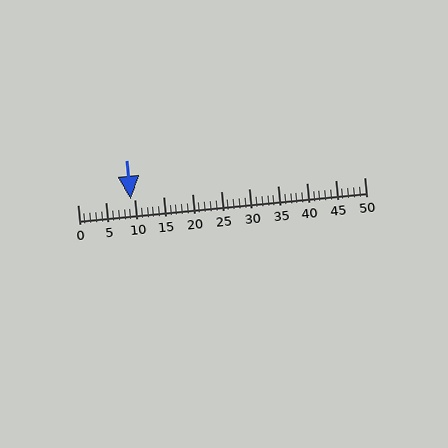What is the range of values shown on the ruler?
The ruler shows values from 0 to 50.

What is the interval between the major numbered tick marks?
The major tick marks are spaced 5 units apart.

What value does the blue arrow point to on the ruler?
The blue arrow points to approximately 9.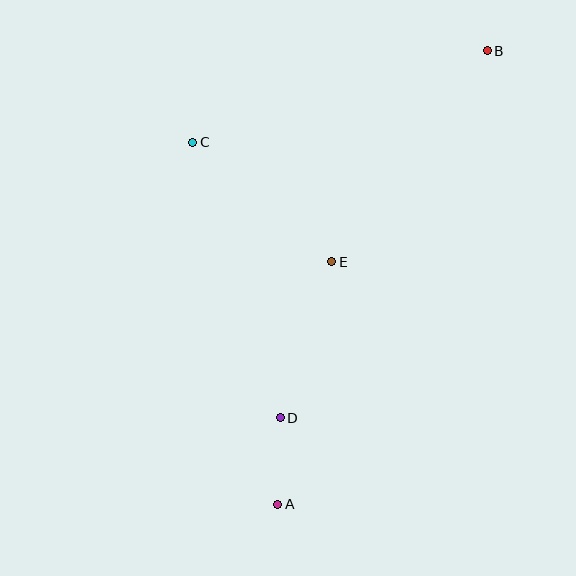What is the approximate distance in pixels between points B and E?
The distance between B and E is approximately 262 pixels.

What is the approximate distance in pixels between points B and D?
The distance between B and D is approximately 421 pixels.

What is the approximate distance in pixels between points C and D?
The distance between C and D is approximately 289 pixels.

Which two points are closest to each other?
Points A and D are closest to each other.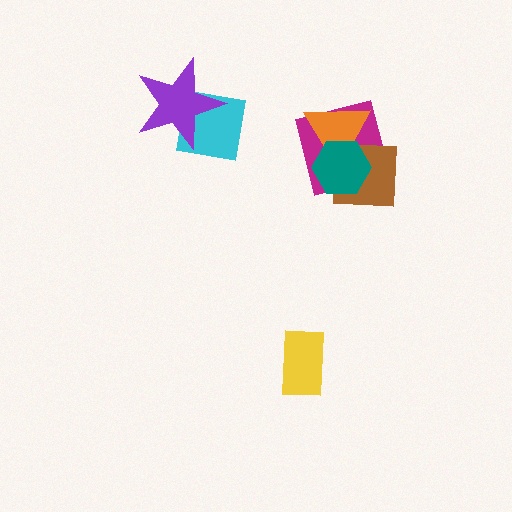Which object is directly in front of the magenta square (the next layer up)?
The orange triangle is directly in front of the magenta square.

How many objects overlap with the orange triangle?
3 objects overlap with the orange triangle.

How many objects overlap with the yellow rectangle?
0 objects overlap with the yellow rectangle.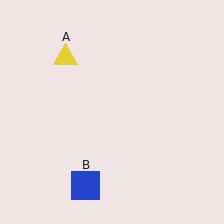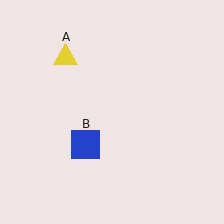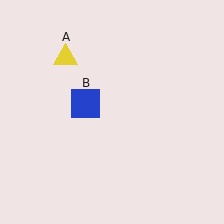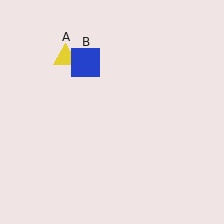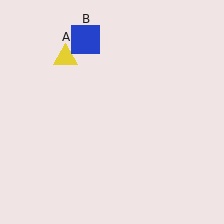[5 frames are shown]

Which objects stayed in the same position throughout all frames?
Yellow triangle (object A) remained stationary.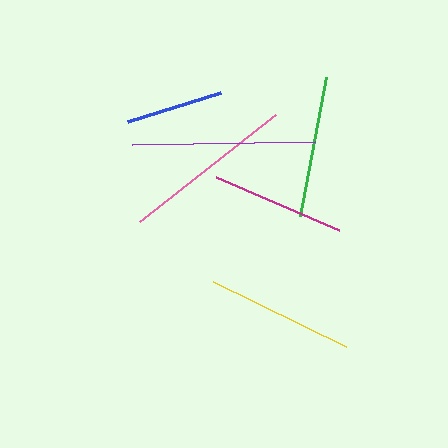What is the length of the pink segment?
The pink segment is approximately 173 pixels long.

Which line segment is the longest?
The purple line is the longest at approximately 183 pixels.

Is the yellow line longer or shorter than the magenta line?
The yellow line is longer than the magenta line.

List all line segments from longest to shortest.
From longest to shortest: purple, pink, yellow, green, magenta, blue.